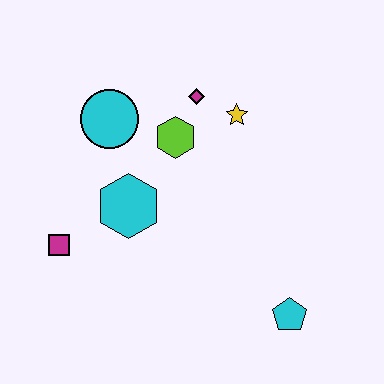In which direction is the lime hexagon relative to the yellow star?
The lime hexagon is to the left of the yellow star.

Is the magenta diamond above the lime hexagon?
Yes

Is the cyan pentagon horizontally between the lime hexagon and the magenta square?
No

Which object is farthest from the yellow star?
The magenta square is farthest from the yellow star.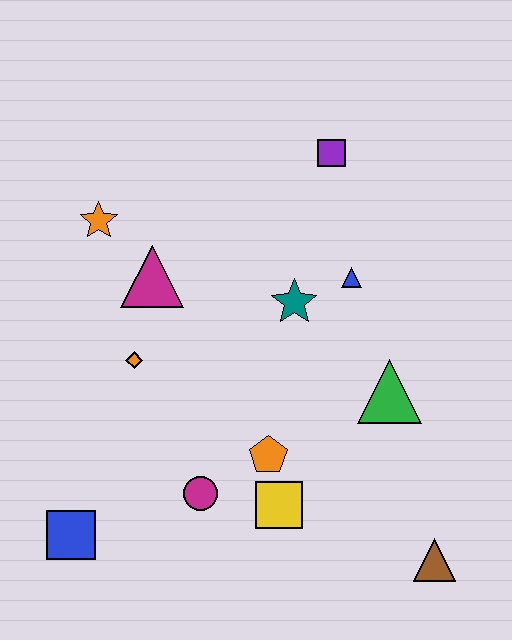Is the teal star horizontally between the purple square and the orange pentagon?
Yes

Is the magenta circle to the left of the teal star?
Yes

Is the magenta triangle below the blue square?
No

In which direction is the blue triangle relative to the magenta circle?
The blue triangle is above the magenta circle.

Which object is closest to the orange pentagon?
The yellow square is closest to the orange pentagon.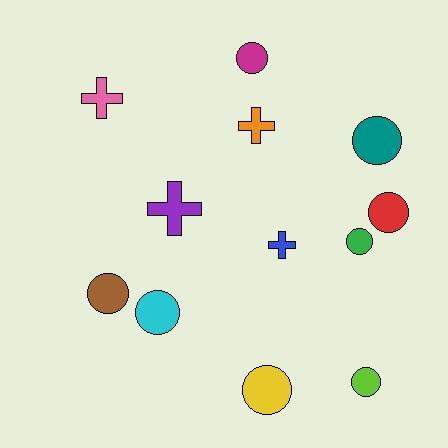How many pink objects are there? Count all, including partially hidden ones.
There is 1 pink object.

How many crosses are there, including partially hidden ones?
There are 4 crosses.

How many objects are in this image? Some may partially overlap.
There are 12 objects.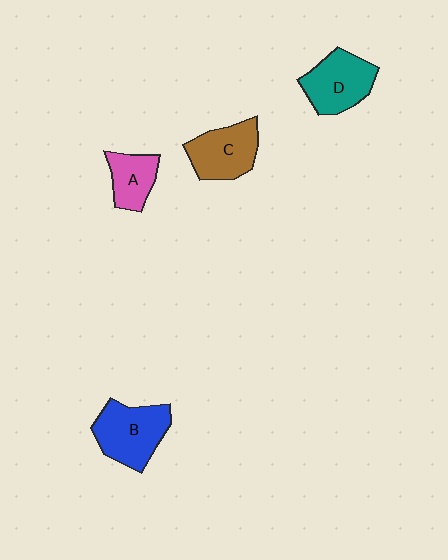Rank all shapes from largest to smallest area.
From largest to smallest: B (blue), D (teal), C (brown), A (pink).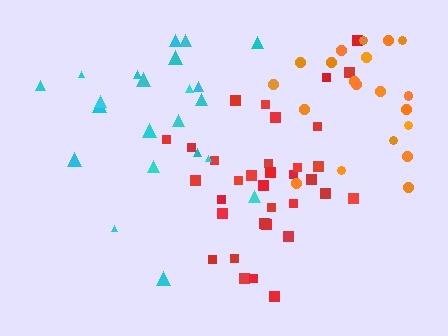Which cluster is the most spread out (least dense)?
Cyan.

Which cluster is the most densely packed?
Red.